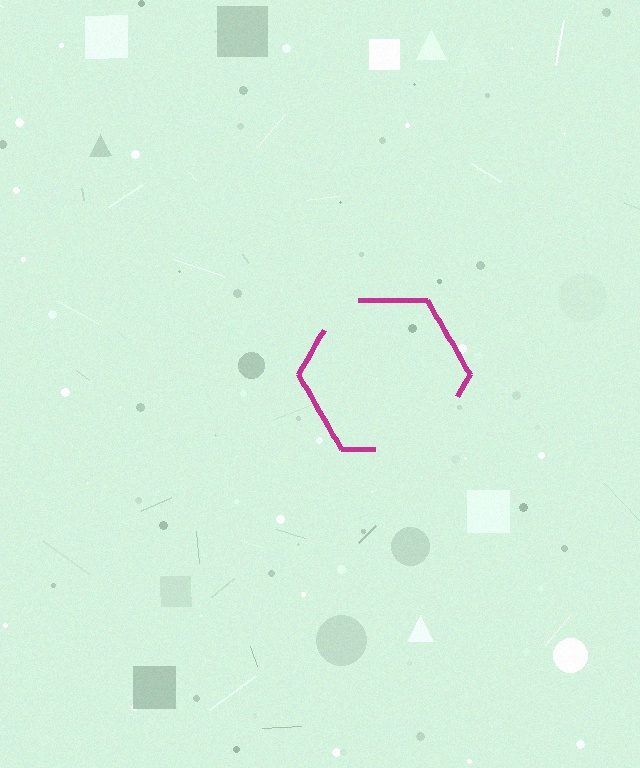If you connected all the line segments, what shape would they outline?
They would outline a hexagon.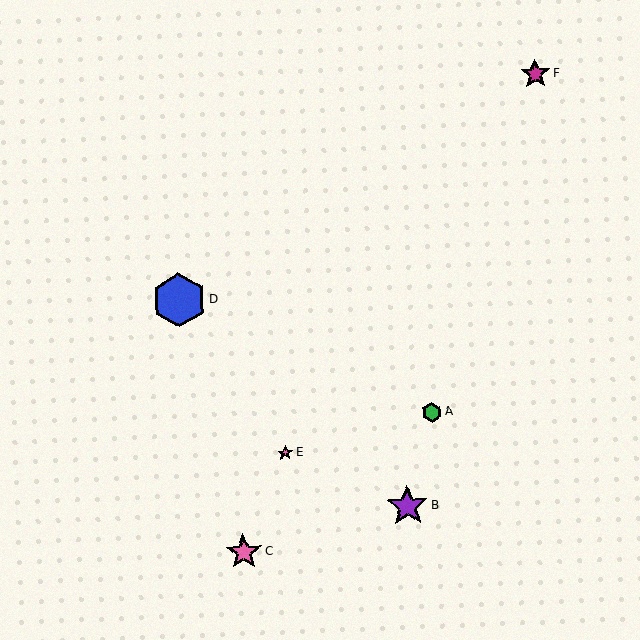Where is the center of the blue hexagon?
The center of the blue hexagon is at (179, 300).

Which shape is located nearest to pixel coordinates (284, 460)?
The pink star (labeled E) at (285, 453) is nearest to that location.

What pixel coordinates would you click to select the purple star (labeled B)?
Click at (407, 506) to select the purple star B.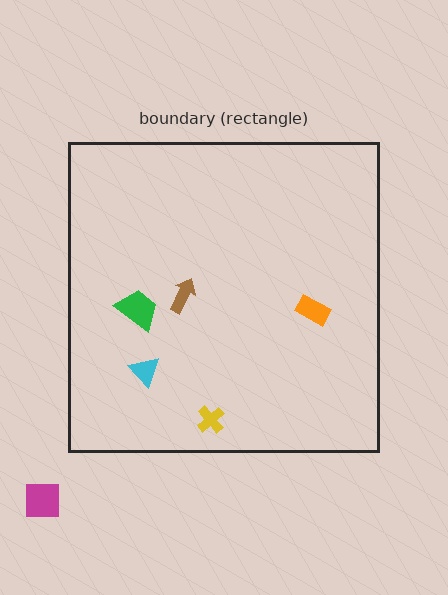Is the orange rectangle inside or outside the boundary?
Inside.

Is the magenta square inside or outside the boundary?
Outside.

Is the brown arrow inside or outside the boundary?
Inside.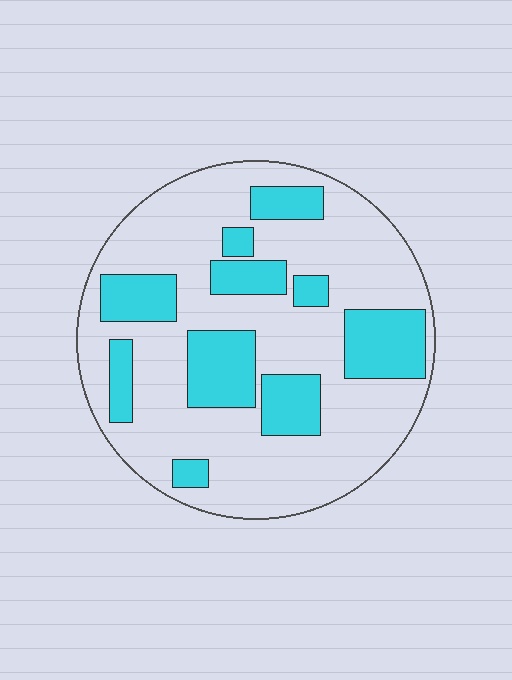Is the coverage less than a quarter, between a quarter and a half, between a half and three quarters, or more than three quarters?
Between a quarter and a half.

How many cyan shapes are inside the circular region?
10.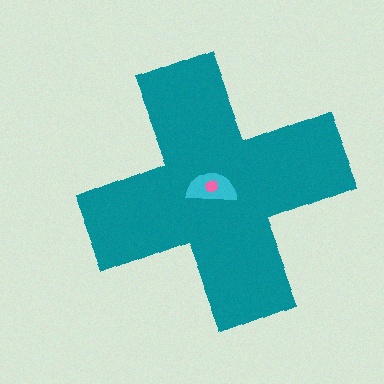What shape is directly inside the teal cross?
The cyan semicircle.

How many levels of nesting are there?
3.